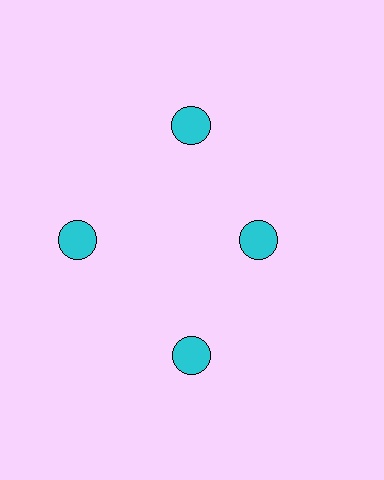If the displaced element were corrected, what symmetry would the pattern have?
It would have 4-fold rotational symmetry — the pattern would map onto itself every 90 degrees.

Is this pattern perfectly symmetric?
No. The 4 cyan circles are arranged in a ring, but one element near the 3 o'clock position is pulled inward toward the center, breaking the 4-fold rotational symmetry.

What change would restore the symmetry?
The symmetry would be restored by moving it outward, back onto the ring so that all 4 circles sit at equal angles and equal distance from the center.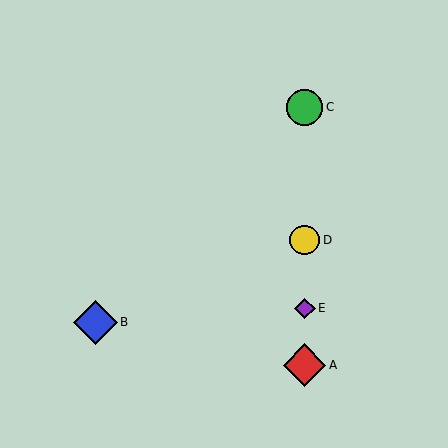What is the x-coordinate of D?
Object D is at x≈305.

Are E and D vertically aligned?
Yes, both are at x≈305.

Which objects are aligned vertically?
Objects A, C, D, E are aligned vertically.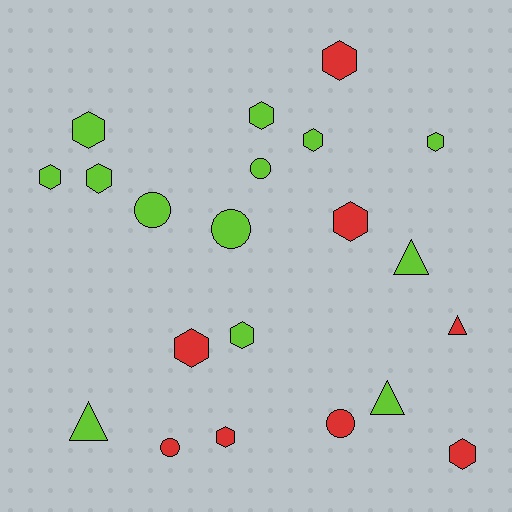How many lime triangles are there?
There are 3 lime triangles.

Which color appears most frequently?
Lime, with 13 objects.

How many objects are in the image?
There are 21 objects.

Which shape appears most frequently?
Hexagon, with 12 objects.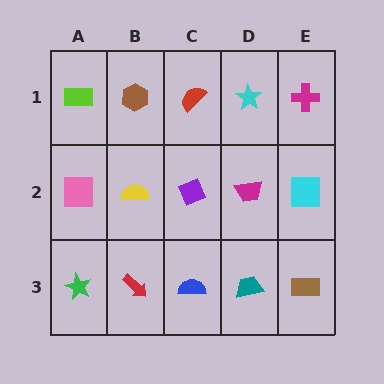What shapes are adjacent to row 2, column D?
A cyan star (row 1, column D), a teal trapezoid (row 3, column D), a purple diamond (row 2, column C), a cyan square (row 2, column E).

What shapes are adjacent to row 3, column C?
A purple diamond (row 2, column C), a red arrow (row 3, column B), a teal trapezoid (row 3, column D).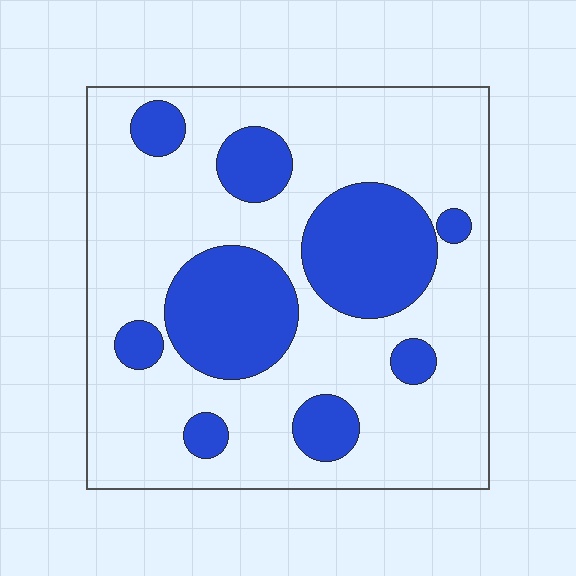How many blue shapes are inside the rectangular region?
9.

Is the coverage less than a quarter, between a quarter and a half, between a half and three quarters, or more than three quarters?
Between a quarter and a half.